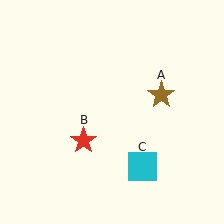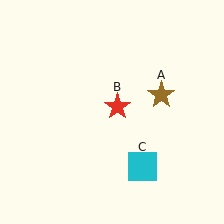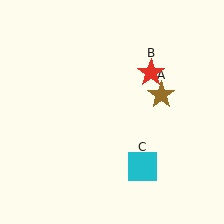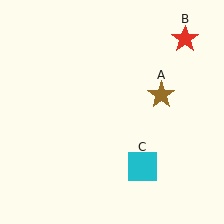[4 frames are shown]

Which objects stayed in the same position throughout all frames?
Brown star (object A) and cyan square (object C) remained stationary.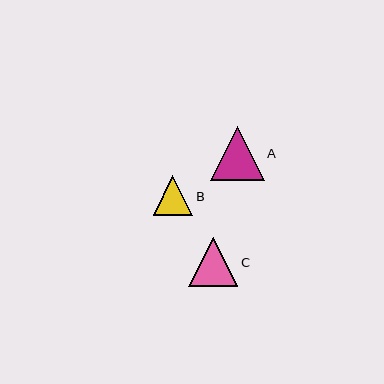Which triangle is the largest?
Triangle A is the largest with a size of approximately 54 pixels.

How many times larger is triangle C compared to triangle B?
Triangle C is approximately 1.3 times the size of triangle B.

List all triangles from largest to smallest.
From largest to smallest: A, C, B.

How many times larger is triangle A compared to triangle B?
Triangle A is approximately 1.4 times the size of triangle B.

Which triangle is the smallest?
Triangle B is the smallest with a size of approximately 39 pixels.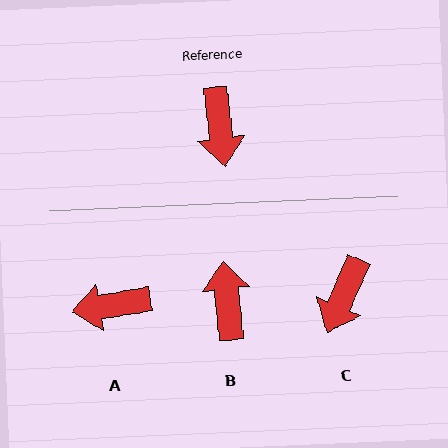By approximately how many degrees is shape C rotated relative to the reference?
Approximately 31 degrees clockwise.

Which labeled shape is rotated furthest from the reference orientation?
B, about 179 degrees away.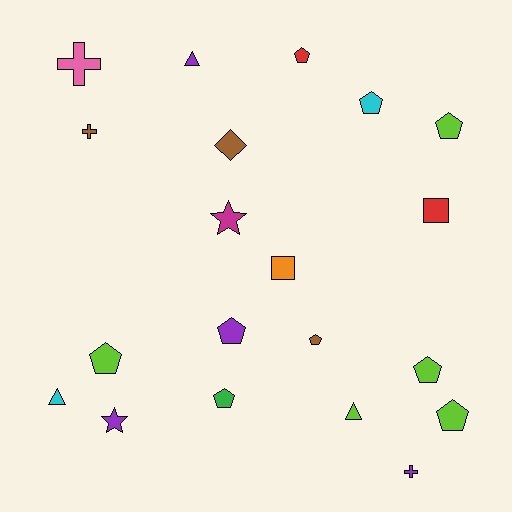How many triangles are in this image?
There are 3 triangles.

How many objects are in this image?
There are 20 objects.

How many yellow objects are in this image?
There are no yellow objects.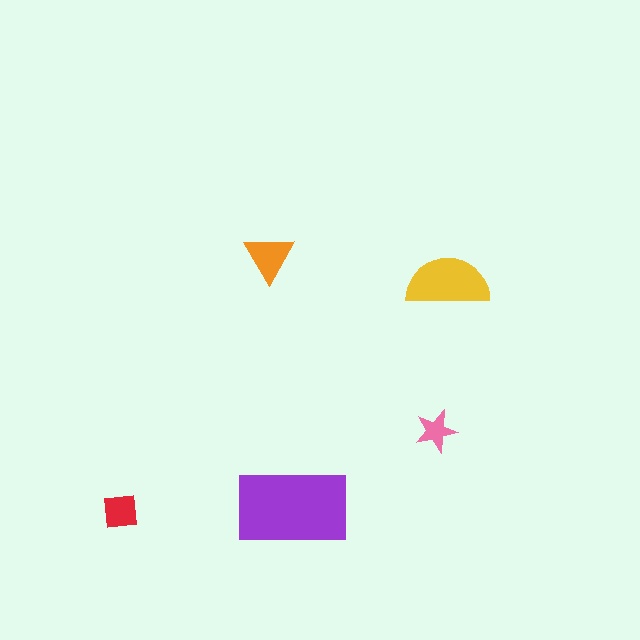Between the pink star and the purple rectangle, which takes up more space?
The purple rectangle.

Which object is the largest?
The purple rectangle.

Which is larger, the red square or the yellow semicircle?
The yellow semicircle.